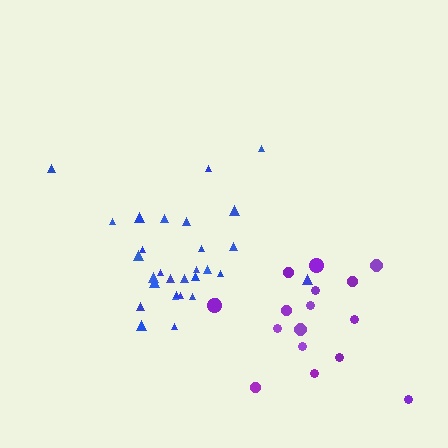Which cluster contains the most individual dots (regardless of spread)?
Blue (30).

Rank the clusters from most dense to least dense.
blue, purple.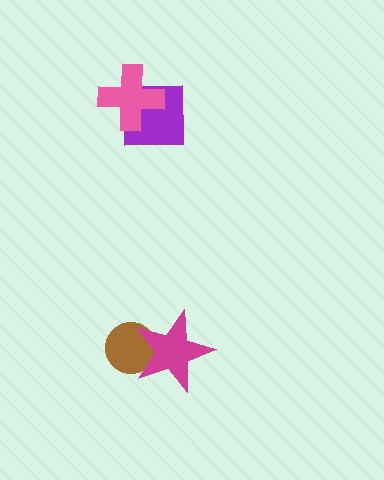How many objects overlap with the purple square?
1 object overlaps with the purple square.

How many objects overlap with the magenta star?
1 object overlaps with the magenta star.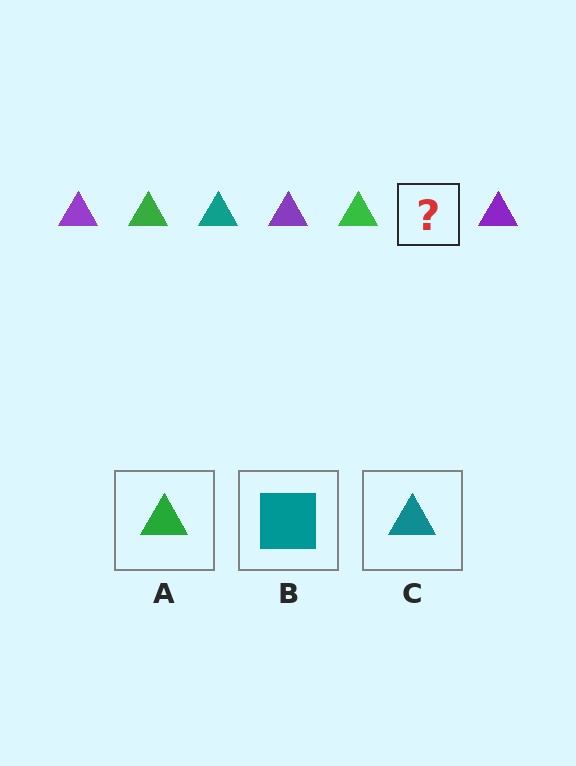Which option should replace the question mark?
Option C.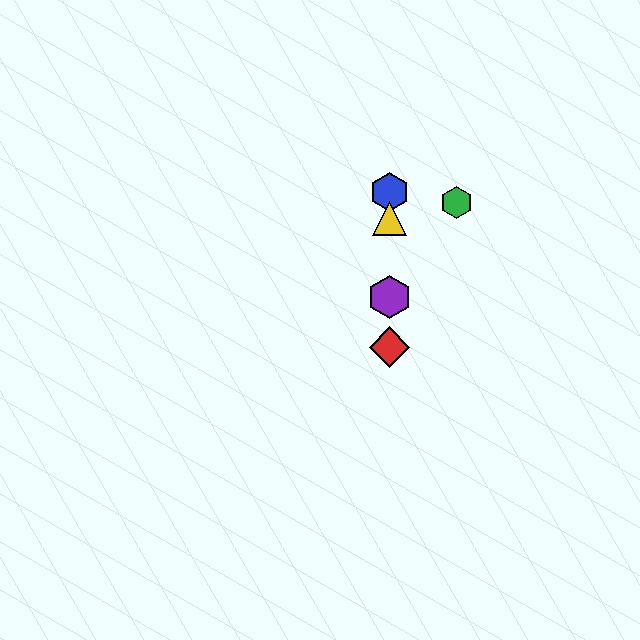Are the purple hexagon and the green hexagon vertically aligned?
No, the purple hexagon is at x≈390 and the green hexagon is at x≈456.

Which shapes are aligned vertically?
The red diamond, the blue hexagon, the yellow triangle, the purple hexagon are aligned vertically.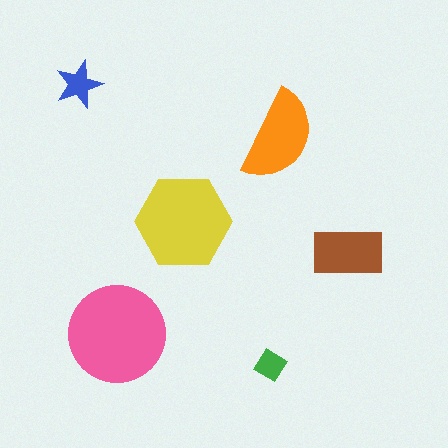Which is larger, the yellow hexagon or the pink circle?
The pink circle.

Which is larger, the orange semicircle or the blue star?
The orange semicircle.